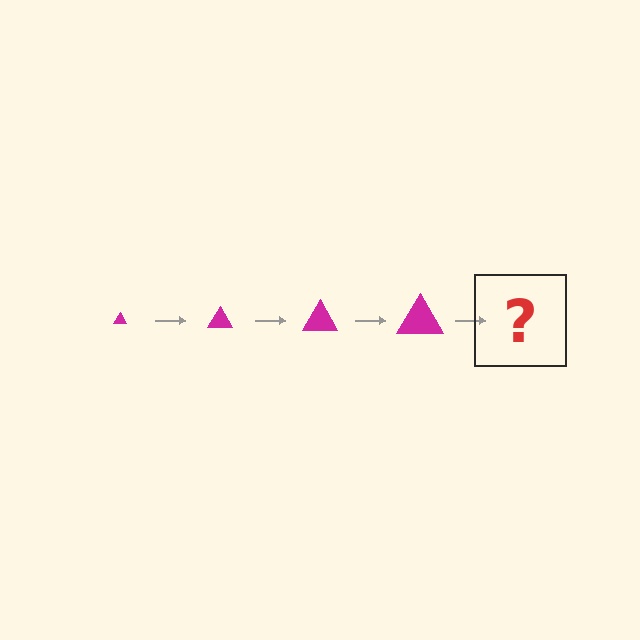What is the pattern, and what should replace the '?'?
The pattern is that the triangle gets progressively larger each step. The '?' should be a magenta triangle, larger than the previous one.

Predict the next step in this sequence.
The next step is a magenta triangle, larger than the previous one.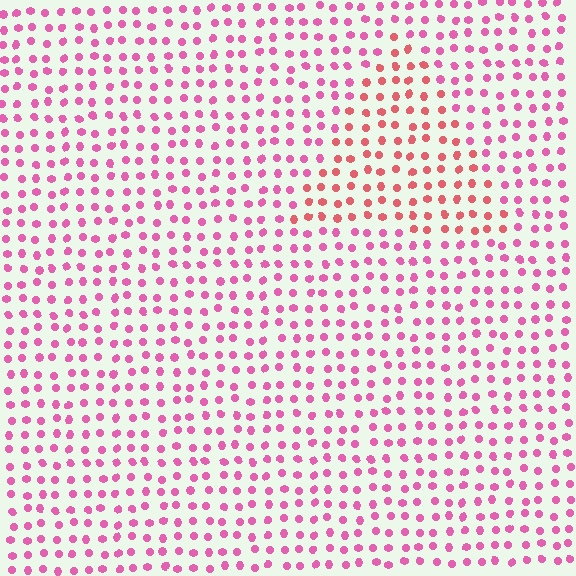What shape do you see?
I see a triangle.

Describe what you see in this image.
The image is filled with small pink elements in a uniform arrangement. A triangle-shaped region is visible where the elements are tinted to a slightly different hue, forming a subtle color boundary.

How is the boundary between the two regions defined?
The boundary is defined purely by a slight shift in hue (about 31 degrees). Spacing, size, and orientation are identical on both sides.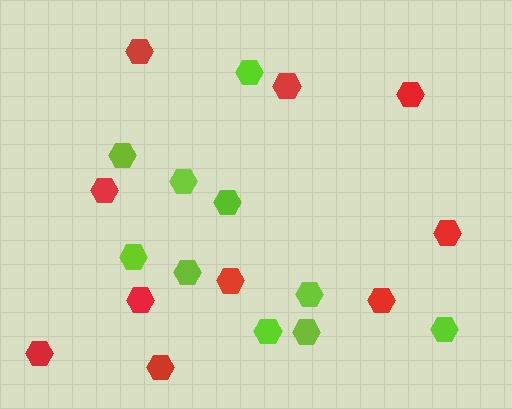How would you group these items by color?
There are 2 groups: one group of lime hexagons (10) and one group of red hexagons (10).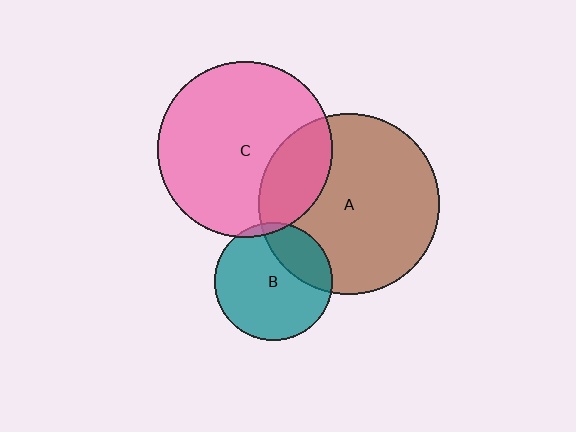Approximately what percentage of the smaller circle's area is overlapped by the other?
Approximately 25%.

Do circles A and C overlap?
Yes.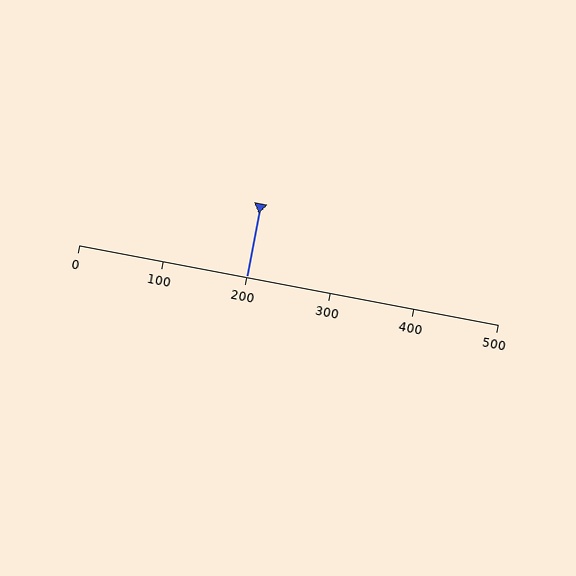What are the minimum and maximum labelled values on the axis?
The axis runs from 0 to 500.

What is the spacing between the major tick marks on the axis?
The major ticks are spaced 100 apart.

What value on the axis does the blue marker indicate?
The marker indicates approximately 200.